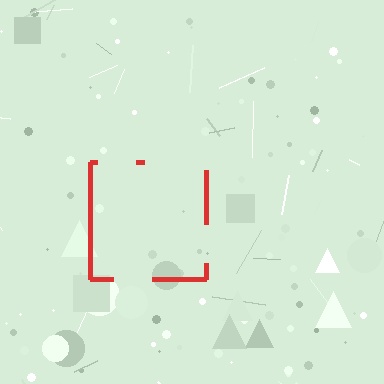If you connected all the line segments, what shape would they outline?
They would outline a square.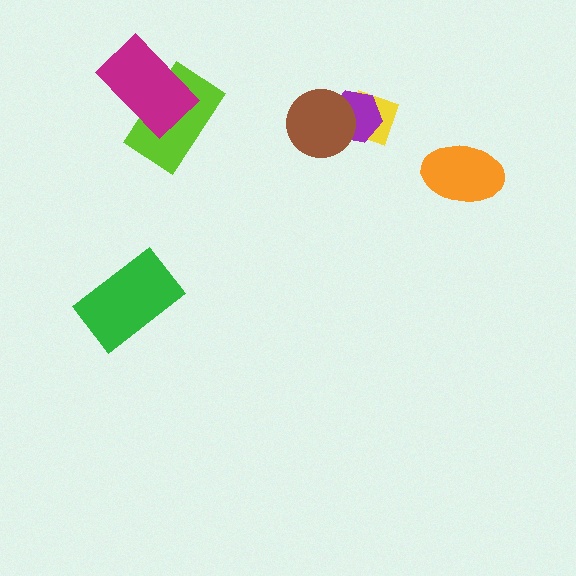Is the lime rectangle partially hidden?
Yes, it is partially covered by another shape.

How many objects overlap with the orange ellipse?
0 objects overlap with the orange ellipse.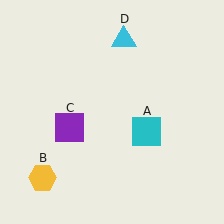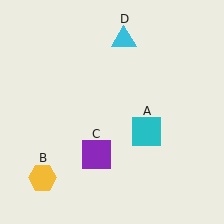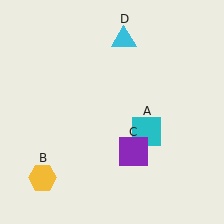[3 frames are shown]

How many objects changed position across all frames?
1 object changed position: purple square (object C).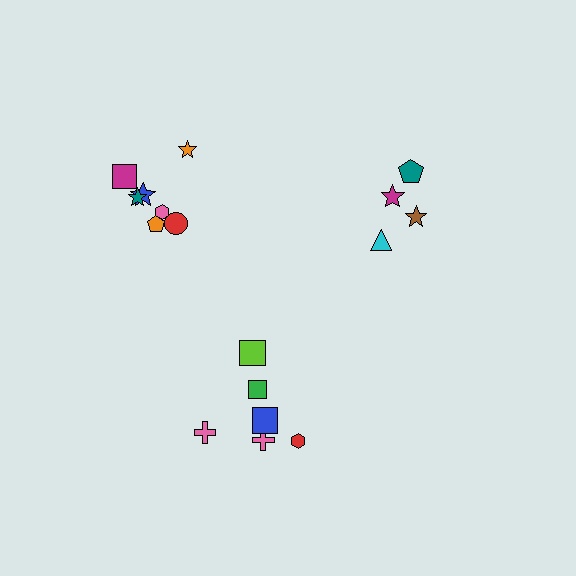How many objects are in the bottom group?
There are 6 objects.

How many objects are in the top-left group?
There are 7 objects.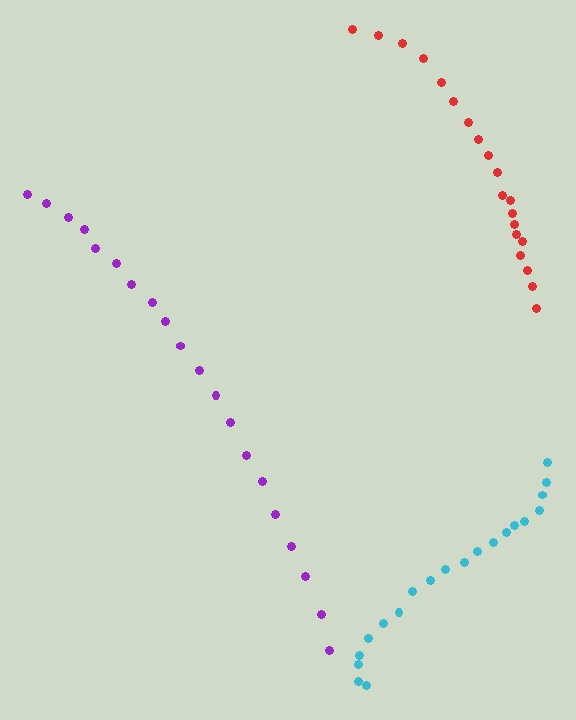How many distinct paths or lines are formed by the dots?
There are 3 distinct paths.